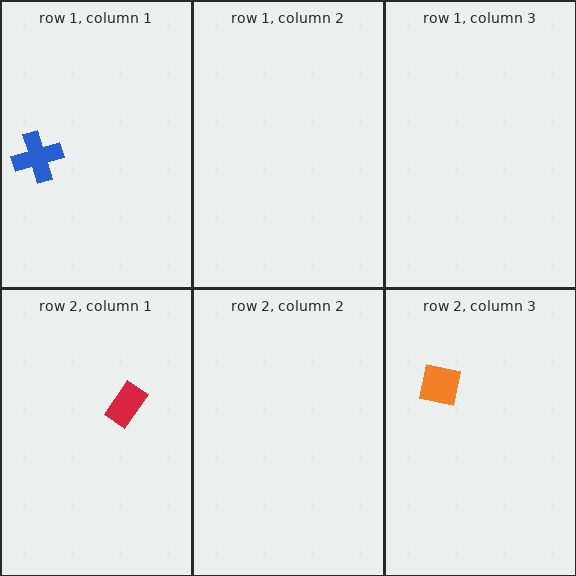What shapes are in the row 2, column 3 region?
The orange square.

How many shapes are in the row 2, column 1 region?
1.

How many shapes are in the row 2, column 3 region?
1.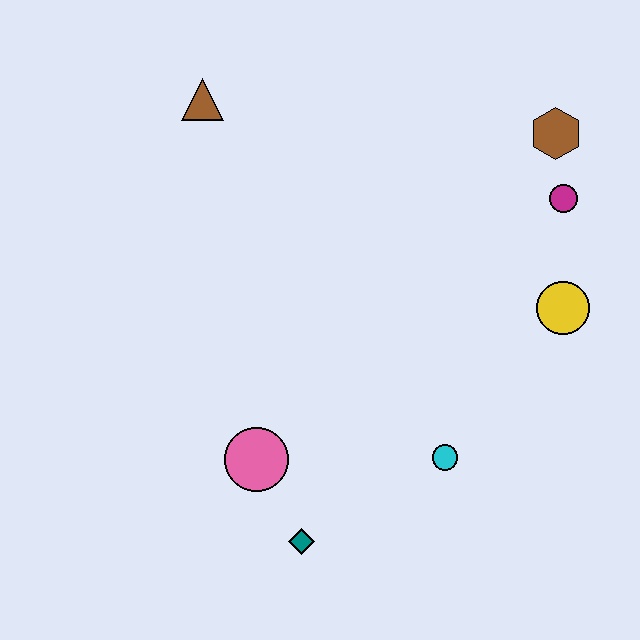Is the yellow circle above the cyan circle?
Yes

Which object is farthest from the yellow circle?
The brown triangle is farthest from the yellow circle.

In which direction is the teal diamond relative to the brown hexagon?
The teal diamond is below the brown hexagon.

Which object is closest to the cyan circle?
The teal diamond is closest to the cyan circle.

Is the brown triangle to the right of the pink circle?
No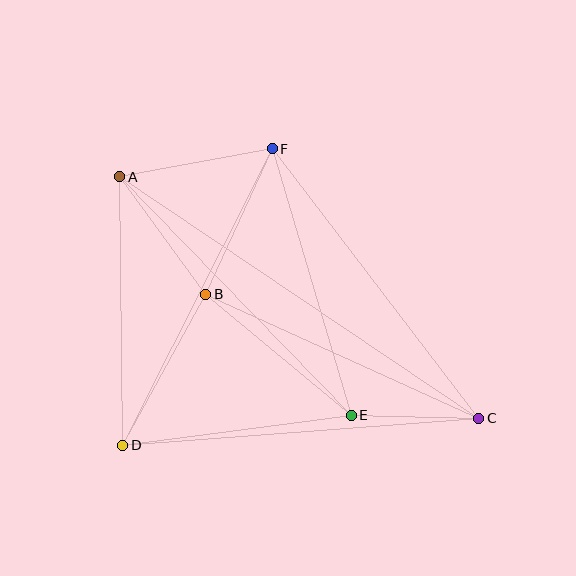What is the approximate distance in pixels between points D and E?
The distance between D and E is approximately 230 pixels.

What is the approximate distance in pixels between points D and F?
The distance between D and F is approximately 332 pixels.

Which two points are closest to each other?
Points C and E are closest to each other.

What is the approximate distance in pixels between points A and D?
The distance between A and D is approximately 269 pixels.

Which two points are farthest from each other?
Points A and C are farthest from each other.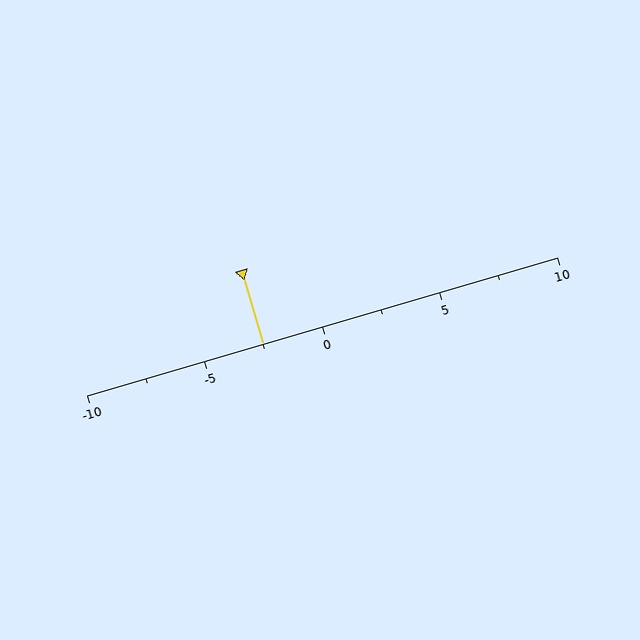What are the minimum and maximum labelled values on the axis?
The axis runs from -10 to 10.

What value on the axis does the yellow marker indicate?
The marker indicates approximately -2.5.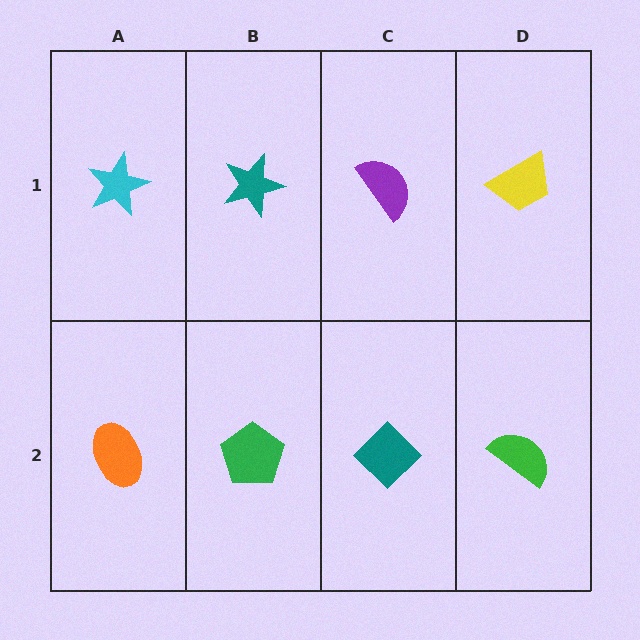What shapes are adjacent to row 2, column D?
A yellow trapezoid (row 1, column D), a teal diamond (row 2, column C).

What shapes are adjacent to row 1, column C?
A teal diamond (row 2, column C), a teal star (row 1, column B), a yellow trapezoid (row 1, column D).